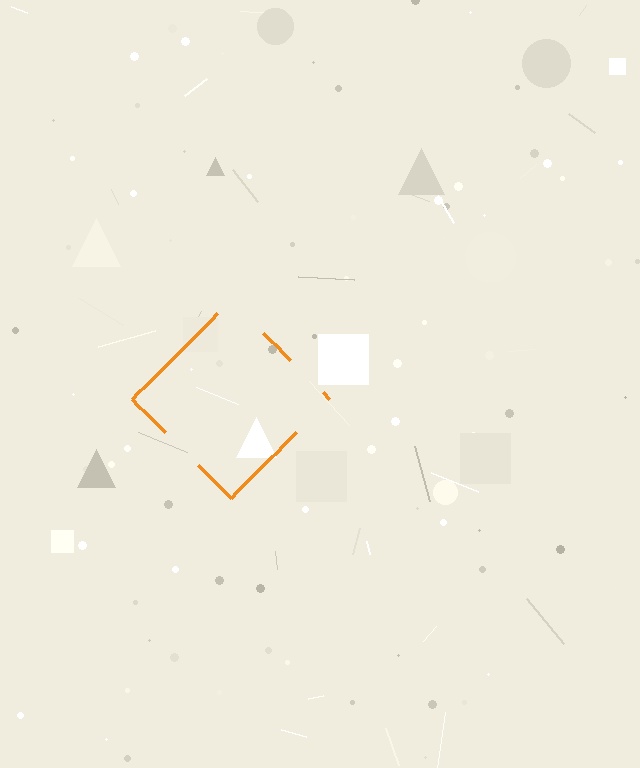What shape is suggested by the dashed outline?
The dashed outline suggests a diamond.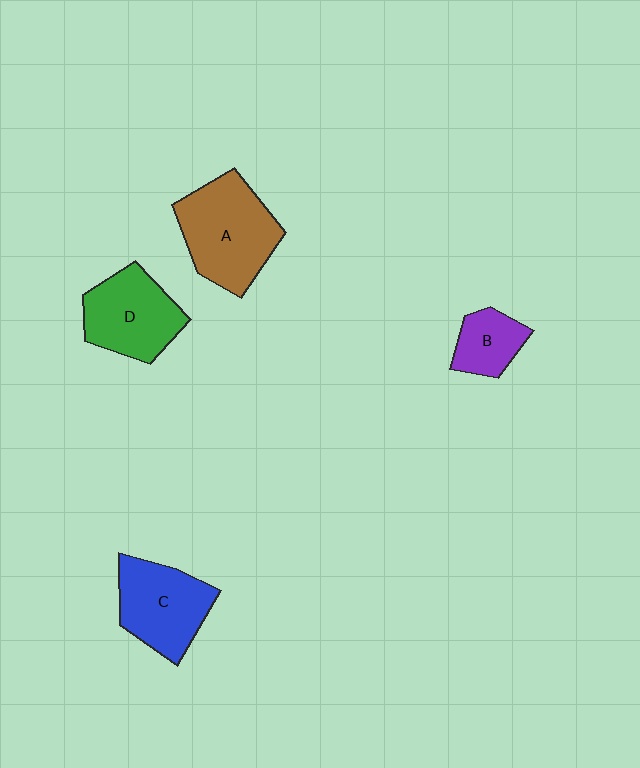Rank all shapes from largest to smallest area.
From largest to smallest: A (brown), C (blue), D (green), B (purple).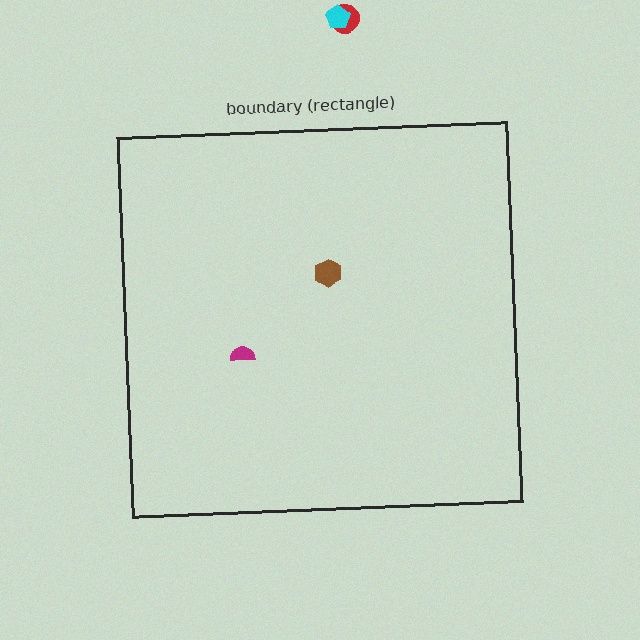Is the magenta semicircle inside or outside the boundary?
Inside.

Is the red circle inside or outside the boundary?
Outside.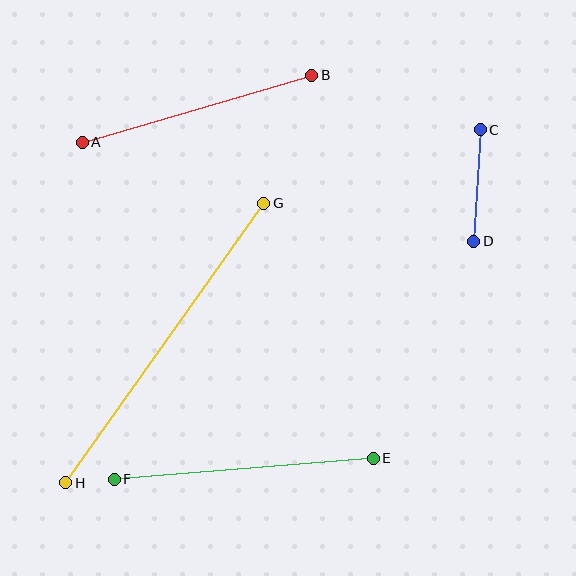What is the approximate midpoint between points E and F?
The midpoint is at approximately (244, 469) pixels.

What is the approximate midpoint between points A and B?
The midpoint is at approximately (197, 109) pixels.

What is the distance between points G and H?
The distance is approximately 343 pixels.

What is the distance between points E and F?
The distance is approximately 260 pixels.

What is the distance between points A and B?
The distance is approximately 239 pixels.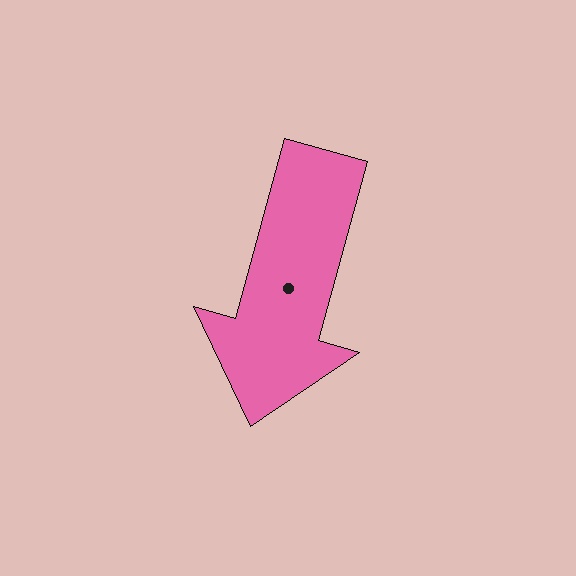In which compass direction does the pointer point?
South.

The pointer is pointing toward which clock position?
Roughly 7 o'clock.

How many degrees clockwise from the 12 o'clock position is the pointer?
Approximately 195 degrees.